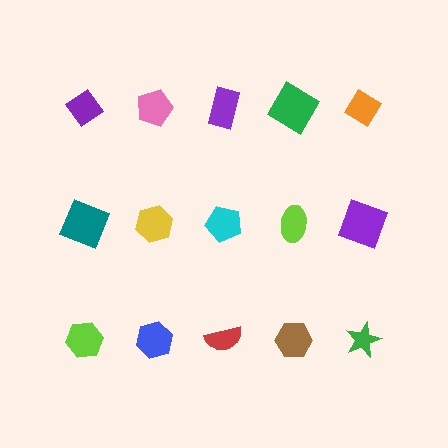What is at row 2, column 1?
A teal square.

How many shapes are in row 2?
5 shapes.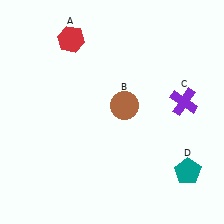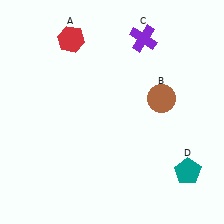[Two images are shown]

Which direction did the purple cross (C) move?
The purple cross (C) moved up.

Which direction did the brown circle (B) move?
The brown circle (B) moved right.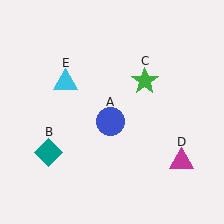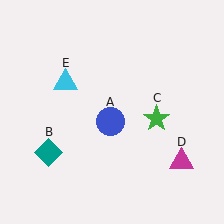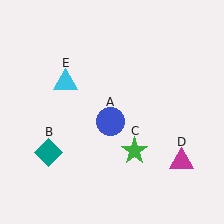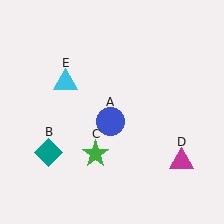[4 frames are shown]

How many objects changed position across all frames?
1 object changed position: green star (object C).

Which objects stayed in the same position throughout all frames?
Blue circle (object A) and teal diamond (object B) and magenta triangle (object D) and cyan triangle (object E) remained stationary.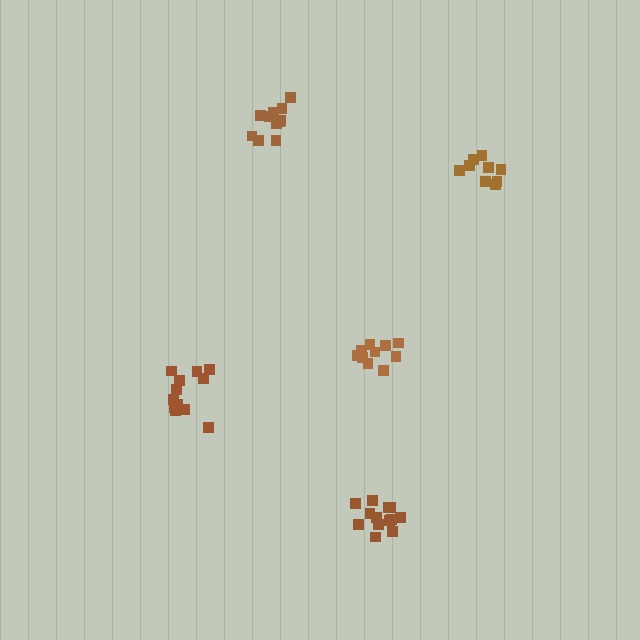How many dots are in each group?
Group 1: 9 dots, Group 2: 10 dots, Group 3: 11 dots, Group 4: 12 dots, Group 5: 13 dots (55 total).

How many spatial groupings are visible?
There are 5 spatial groupings.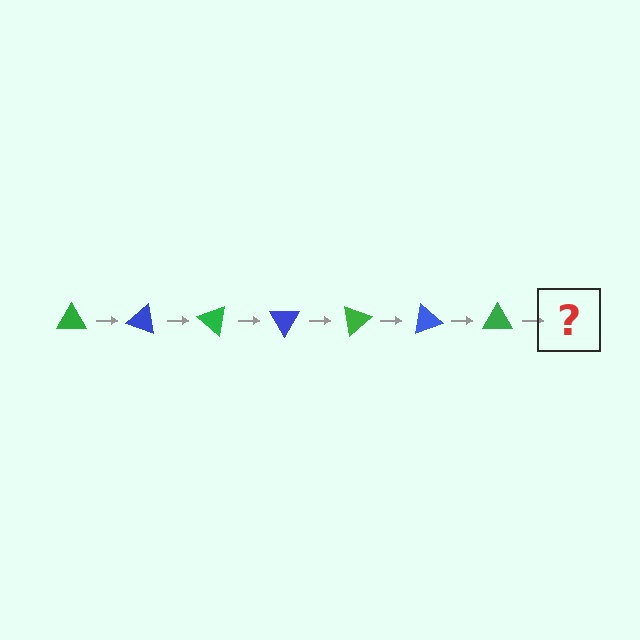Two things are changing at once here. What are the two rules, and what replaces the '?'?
The two rules are that it rotates 20 degrees each step and the color cycles through green and blue. The '?' should be a blue triangle, rotated 140 degrees from the start.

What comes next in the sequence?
The next element should be a blue triangle, rotated 140 degrees from the start.